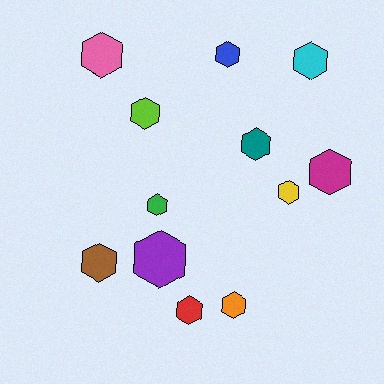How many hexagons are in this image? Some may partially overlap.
There are 12 hexagons.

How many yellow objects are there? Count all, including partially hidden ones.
There is 1 yellow object.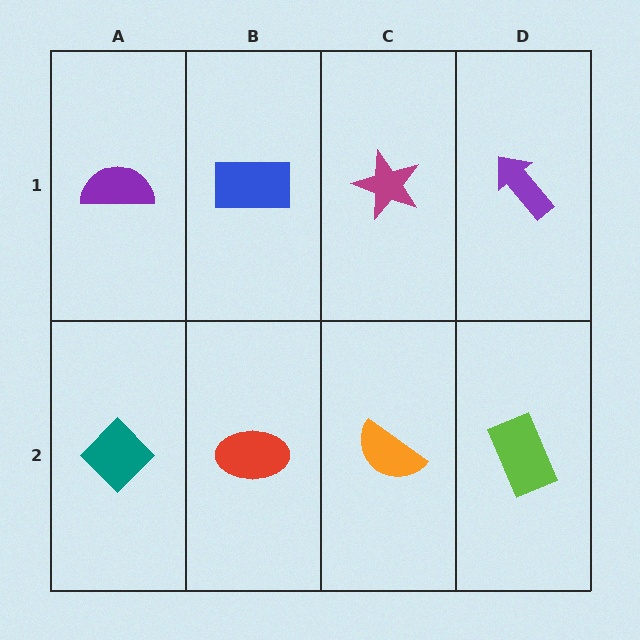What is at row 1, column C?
A magenta star.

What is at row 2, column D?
A lime rectangle.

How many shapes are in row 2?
4 shapes.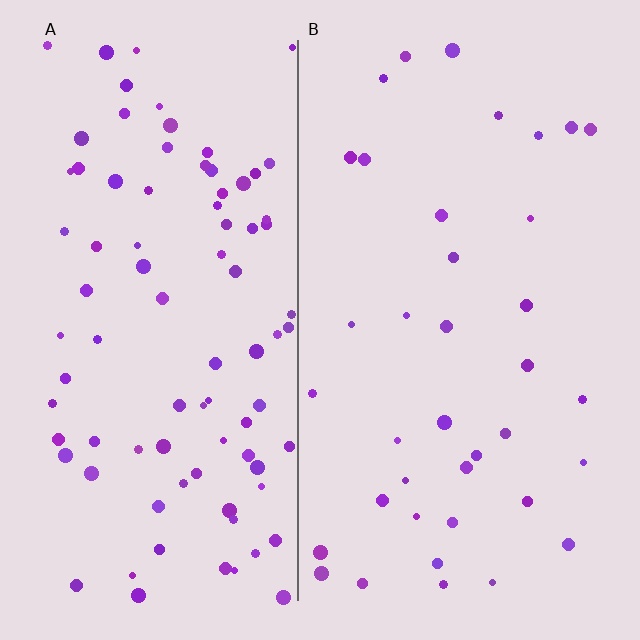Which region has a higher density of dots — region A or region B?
A (the left).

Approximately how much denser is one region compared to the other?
Approximately 2.3× — region A over region B.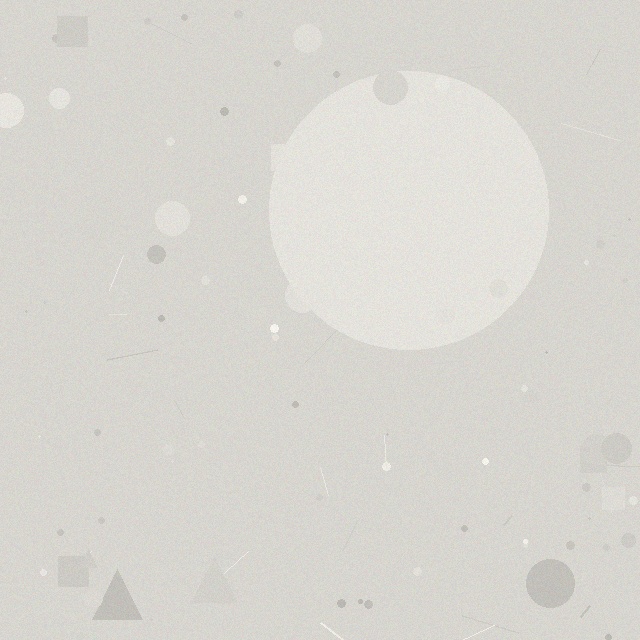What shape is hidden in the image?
A circle is hidden in the image.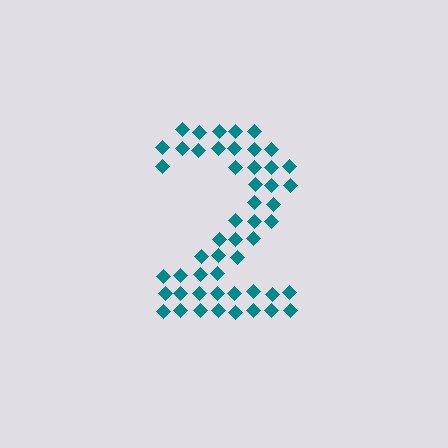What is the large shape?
The large shape is the digit 2.